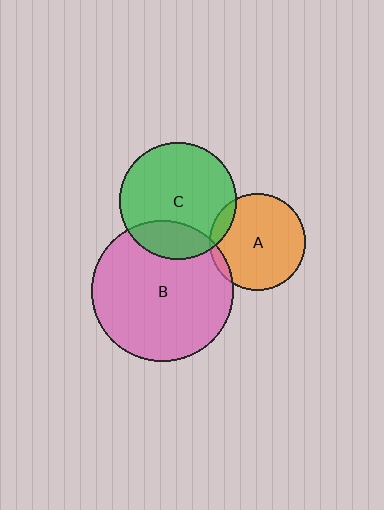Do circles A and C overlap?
Yes.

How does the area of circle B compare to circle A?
Approximately 2.2 times.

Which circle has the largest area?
Circle B (pink).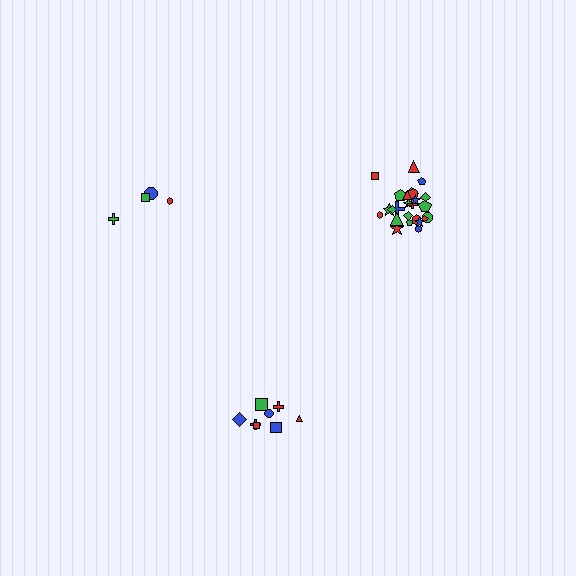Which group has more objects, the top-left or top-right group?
The top-right group.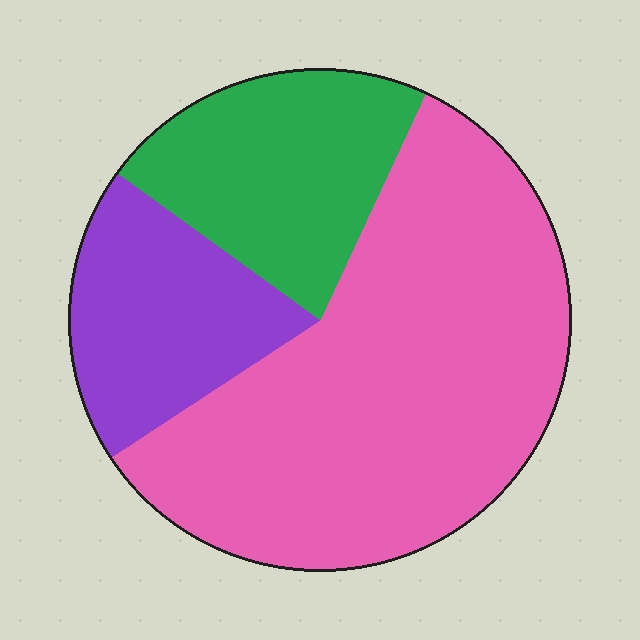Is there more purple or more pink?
Pink.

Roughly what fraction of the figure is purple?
Purple takes up between a sixth and a third of the figure.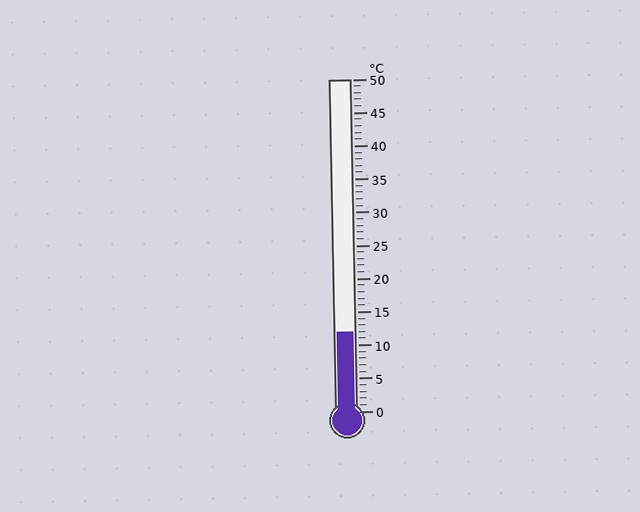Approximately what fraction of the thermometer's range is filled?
The thermometer is filled to approximately 25% of its range.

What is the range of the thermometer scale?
The thermometer scale ranges from 0°C to 50°C.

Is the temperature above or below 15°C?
The temperature is below 15°C.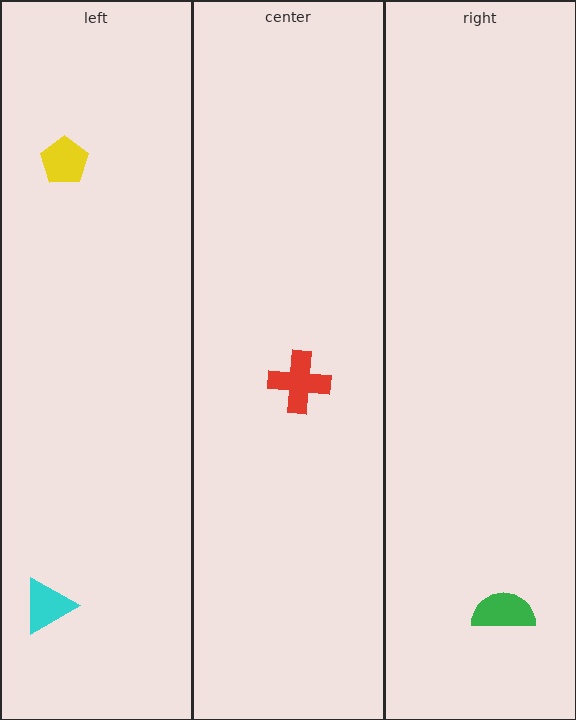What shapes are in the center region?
The red cross.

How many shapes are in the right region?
1.